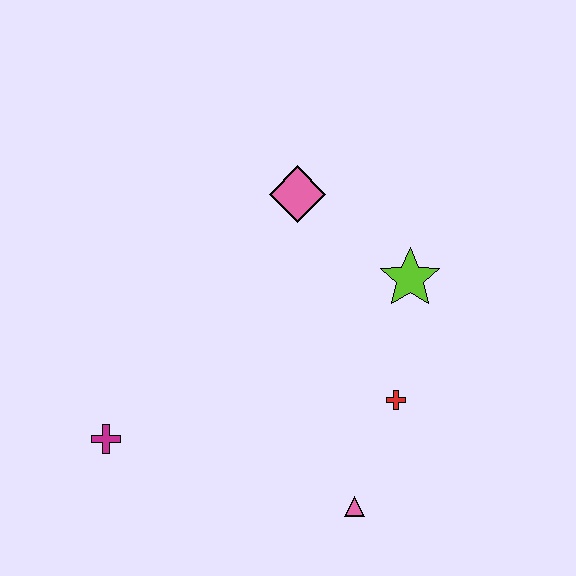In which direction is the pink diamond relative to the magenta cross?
The pink diamond is above the magenta cross.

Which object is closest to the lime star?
The red cross is closest to the lime star.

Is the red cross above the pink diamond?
No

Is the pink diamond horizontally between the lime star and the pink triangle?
No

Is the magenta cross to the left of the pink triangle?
Yes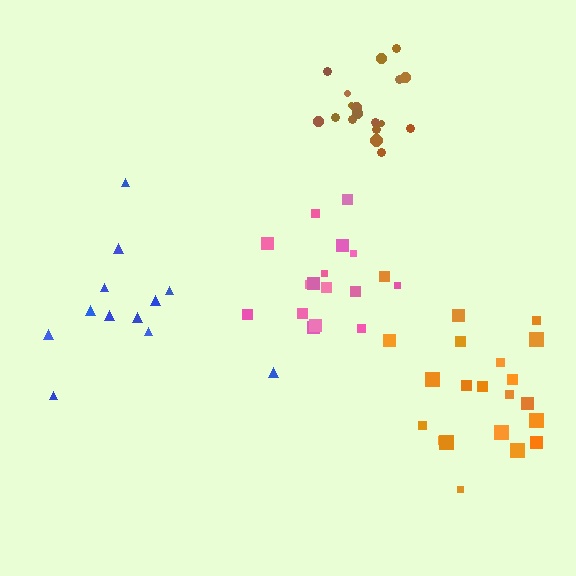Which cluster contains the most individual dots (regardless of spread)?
Orange (21).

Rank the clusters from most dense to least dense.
brown, pink, orange, blue.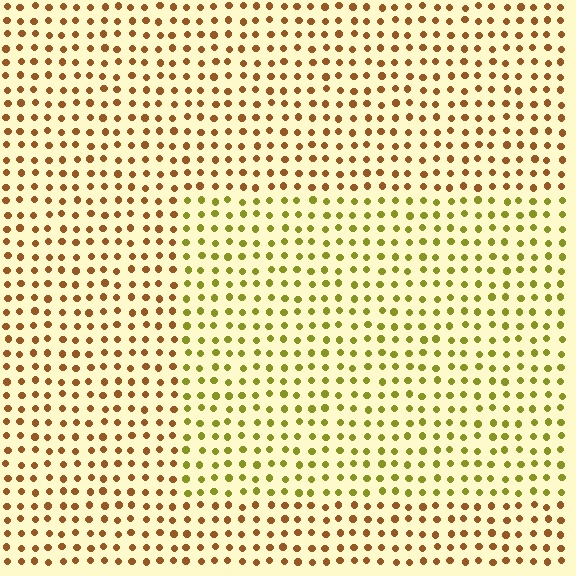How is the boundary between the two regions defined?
The boundary is defined purely by a slight shift in hue (about 41 degrees). Spacing, size, and orientation are identical on both sides.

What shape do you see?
I see a rectangle.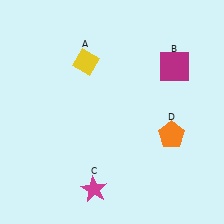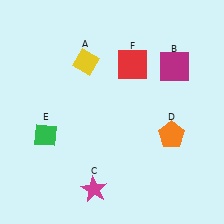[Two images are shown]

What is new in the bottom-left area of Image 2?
A green diamond (E) was added in the bottom-left area of Image 2.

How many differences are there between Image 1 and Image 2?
There are 2 differences between the two images.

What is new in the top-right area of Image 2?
A red square (F) was added in the top-right area of Image 2.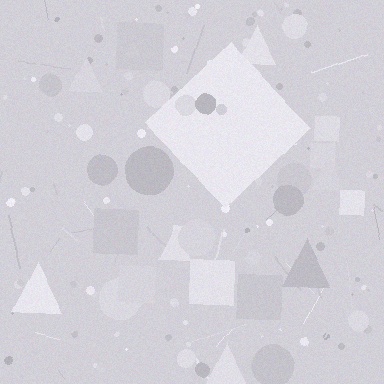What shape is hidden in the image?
A diamond is hidden in the image.